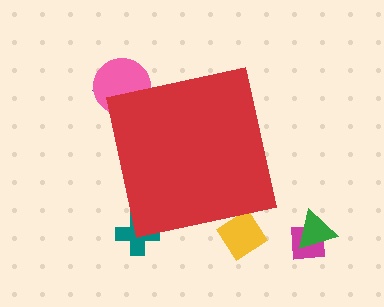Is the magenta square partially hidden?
No, the magenta square is fully visible.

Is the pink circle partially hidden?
Yes, the pink circle is partially hidden behind the red square.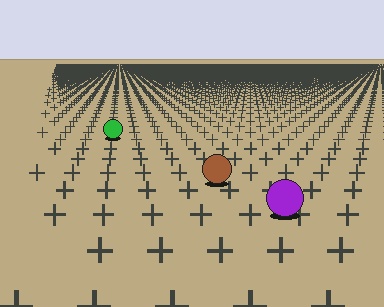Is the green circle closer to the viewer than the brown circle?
No. The brown circle is closer — you can tell from the texture gradient: the ground texture is coarser near it.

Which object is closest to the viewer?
The purple circle is closest. The texture marks near it are larger and more spread out.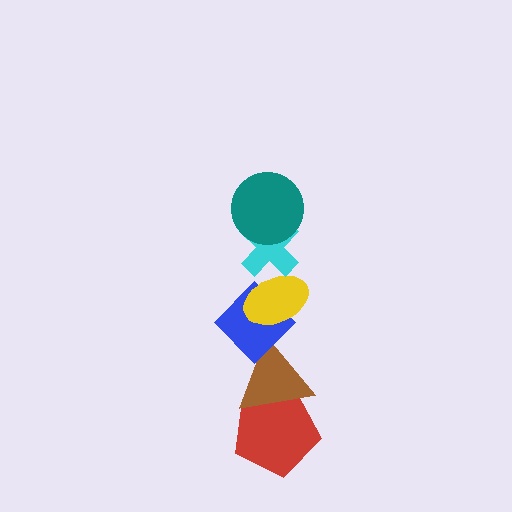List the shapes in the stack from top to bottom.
From top to bottom: the teal circle, the cyan cross, the yellow ellipse, the blue diamond, the brown triangle, the red pentagon.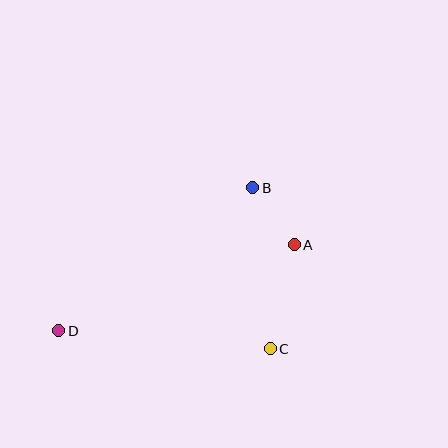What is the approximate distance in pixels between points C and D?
The distance between C and D is approximately 212 pixels.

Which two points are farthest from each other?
Points A and D are farthest from each other.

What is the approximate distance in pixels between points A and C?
The distance between A and C is approximately 106 pixels.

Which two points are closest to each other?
Points A and B are closest to each other.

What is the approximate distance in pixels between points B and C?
The distance between B and C is approximately 162 pixels.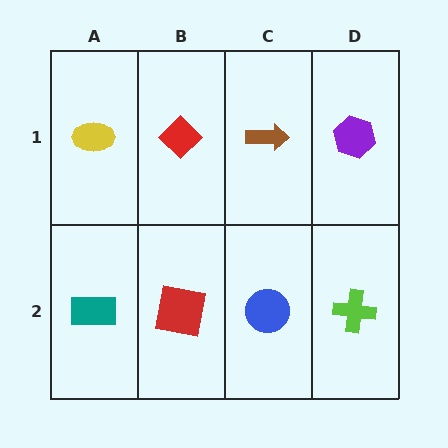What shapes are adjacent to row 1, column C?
A blue circle (row 2, column C), a red diamond (row 1, column B), a purple hexagon (row 1, column D).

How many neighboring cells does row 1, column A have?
2.